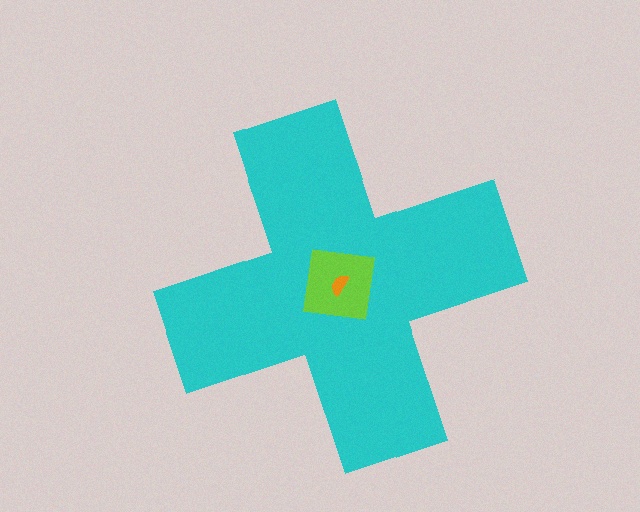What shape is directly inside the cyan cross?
The lime square.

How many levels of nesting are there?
3.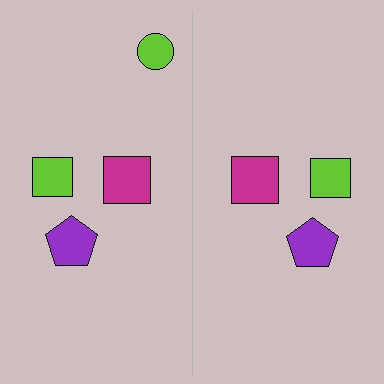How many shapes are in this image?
There are 7 shapes in this image.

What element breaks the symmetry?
A lime circle is missing from the right side.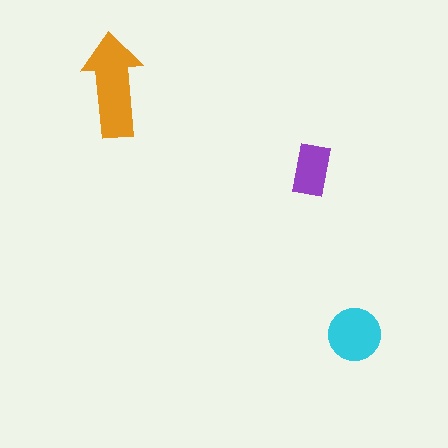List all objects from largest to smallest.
The orange arrow, the cyan circle, the purple rectangle.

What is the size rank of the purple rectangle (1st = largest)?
3rd.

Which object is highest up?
The orange arrow is topmost.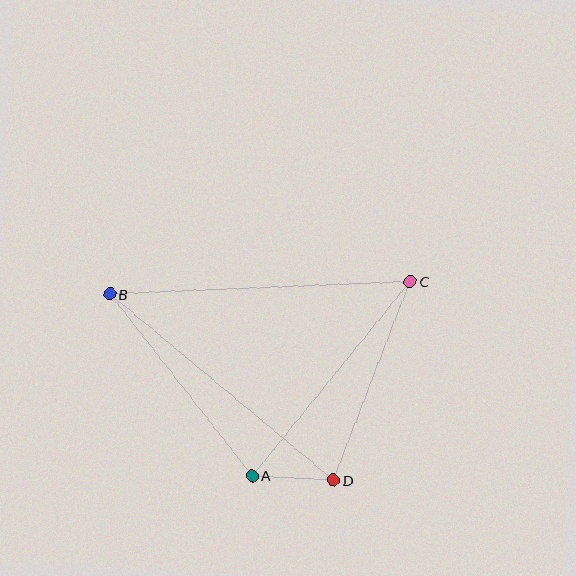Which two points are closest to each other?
Points A and D are closest to each other.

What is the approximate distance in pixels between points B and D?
The distance between B and D is approximately 291 pixels.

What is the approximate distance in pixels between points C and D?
The distance between C and D is approximately 213 pixels.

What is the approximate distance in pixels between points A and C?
The distance between A and C is approximately 251 pixels.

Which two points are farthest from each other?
Points B and C are farthest from each other.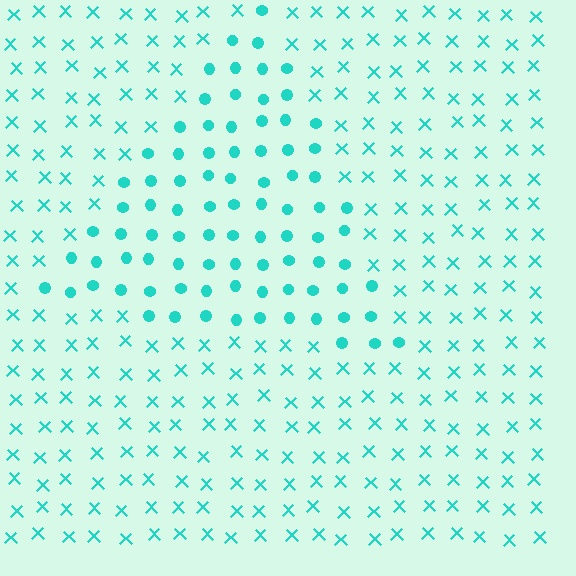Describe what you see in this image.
The image is filled with small cyan elements arranged in a uniform grid. A triangle-shaped region contains circles, while the surrounding area contains X marks. The boundary is defined purely by the change in element shape.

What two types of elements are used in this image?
The image uses circles inside the triangle region and X marks outside it.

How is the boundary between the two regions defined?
The boundary is defined by a change in element shape: circles inside vs. X marks outside. All elements share the same color and spacing.